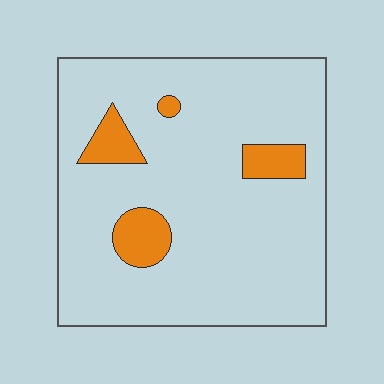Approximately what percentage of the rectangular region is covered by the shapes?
Approximately 10%.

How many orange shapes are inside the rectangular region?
4.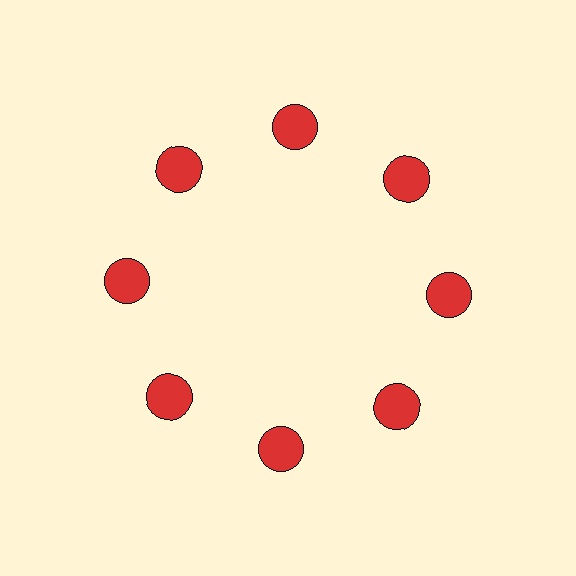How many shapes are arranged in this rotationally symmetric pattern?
There are 8 shapes, arranged in 8 groups of 1.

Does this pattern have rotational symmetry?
Yes, this pattern has 8-fold rotational symmetry. It looks the same after rotating 45 degrees around the center.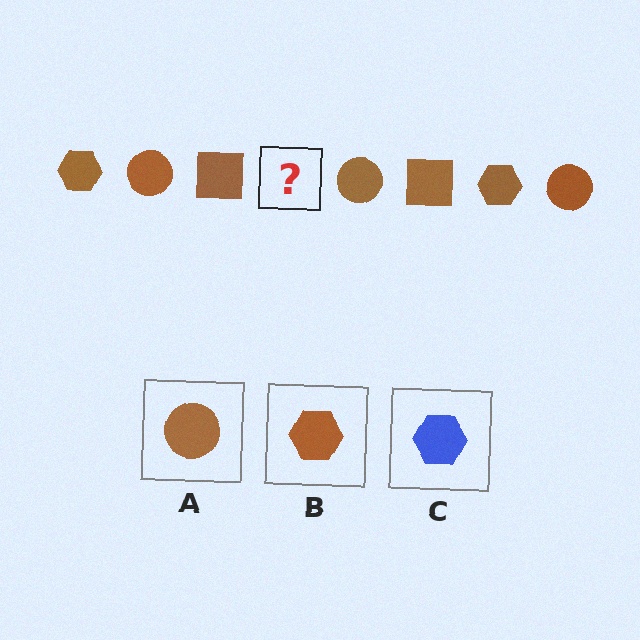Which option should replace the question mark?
Option B.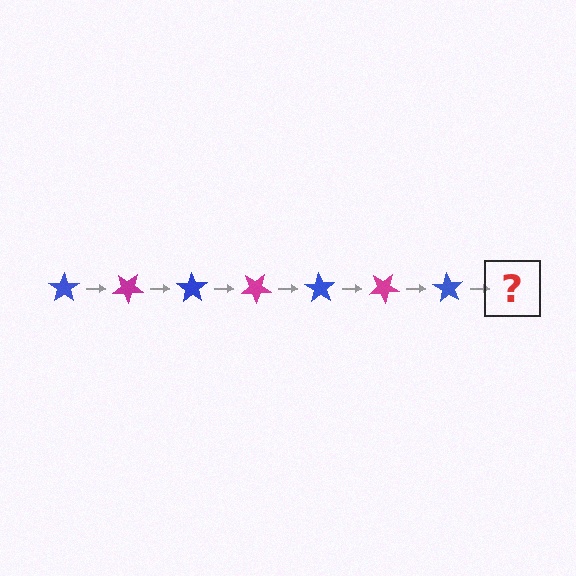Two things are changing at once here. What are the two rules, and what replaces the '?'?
The two rules are that it rotates 35 degrees each step and the color cycles through blue and magenta. The '?' should be a magenta star, rotated 245 degrees from the start.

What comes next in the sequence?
The next element should be a magenta star, rotated 245 degrees from the start.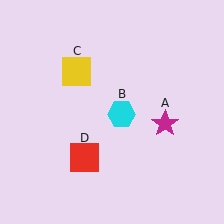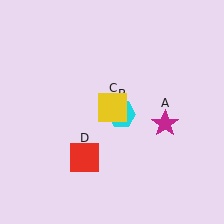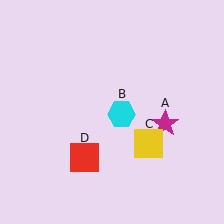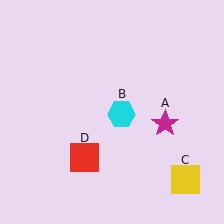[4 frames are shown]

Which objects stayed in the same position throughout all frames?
Magenta star (object A) and cyan hexagon (object B) and red square (object D) remained stationary.